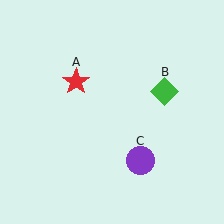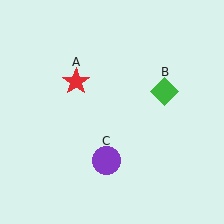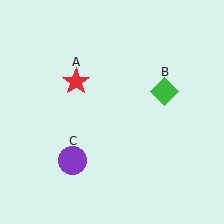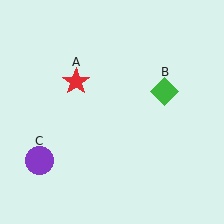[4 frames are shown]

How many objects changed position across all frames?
1 object changed position: purple circle (object C).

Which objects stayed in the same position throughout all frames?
Red star (object A) and green diamond (object B) remained stationary.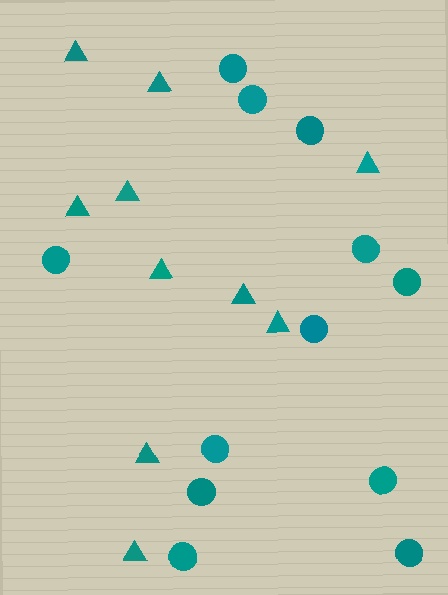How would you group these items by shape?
There are 2 groups: one group of circles (12) and one group of triangles (10).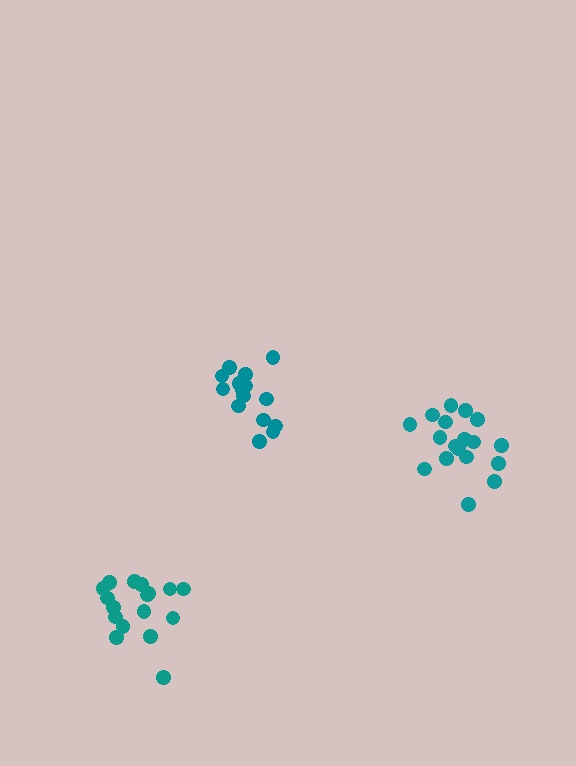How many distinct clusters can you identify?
There are 3 distinct clusters.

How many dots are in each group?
Group 1: 16 dots, Group 2: 18 dots, Group 3: 17 dots (51 total).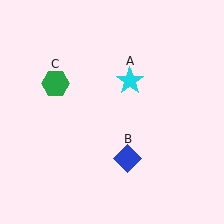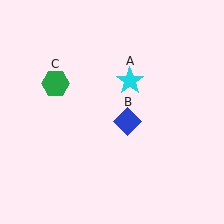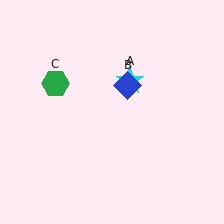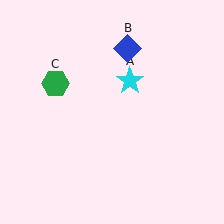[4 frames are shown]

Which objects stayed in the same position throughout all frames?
Cyan star (object A) and green hexagon (object C) remained stationary.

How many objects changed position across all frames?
1 object changed position: blue diamond (object B).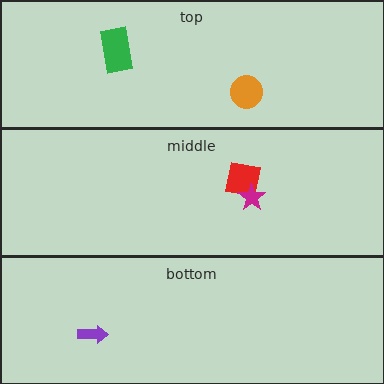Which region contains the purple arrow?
The bottom region.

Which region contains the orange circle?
The top region.